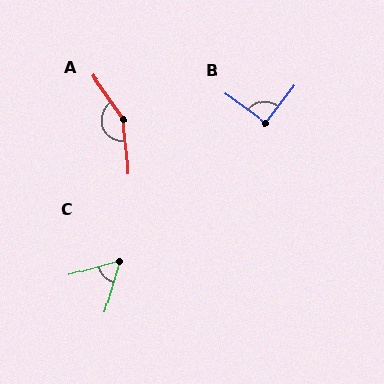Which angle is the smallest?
C, at approximately 58 degrees.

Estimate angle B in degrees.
Approximately 93 degrees.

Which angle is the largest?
A, at approximately 152 degrees.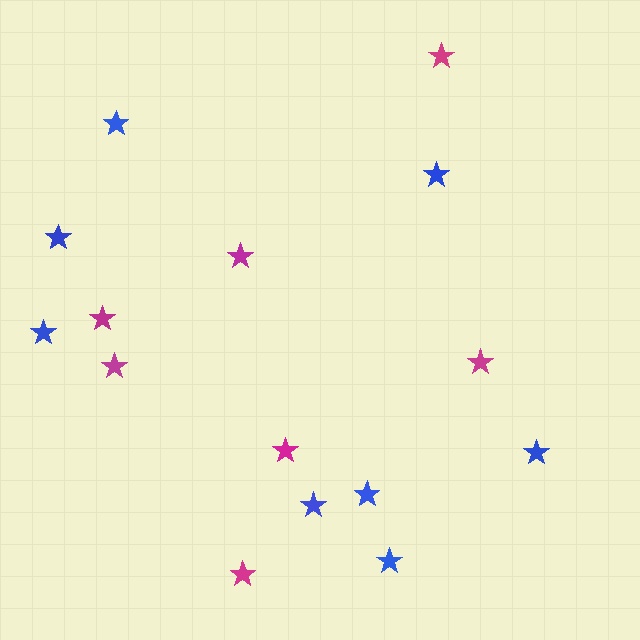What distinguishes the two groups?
There are 2 groups: one group of magenta stars (7) and one group of blue stars (8).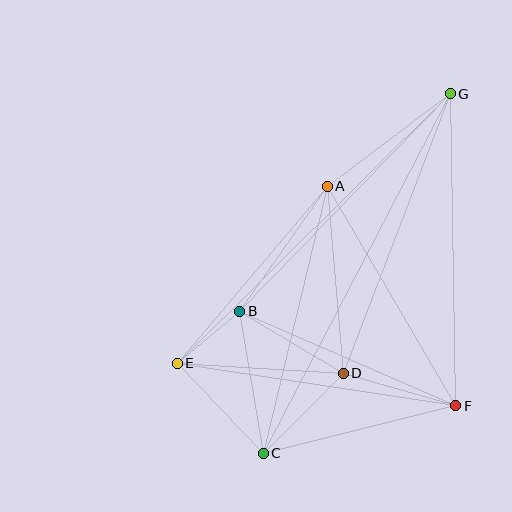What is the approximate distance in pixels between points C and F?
The distance between C and F is approximately 198 pixels.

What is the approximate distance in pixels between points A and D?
The distance between A and D is approximately 188 pixels.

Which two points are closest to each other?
Points B and E are closest to each other.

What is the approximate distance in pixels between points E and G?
The distance between E and G is approximately 384 pixels.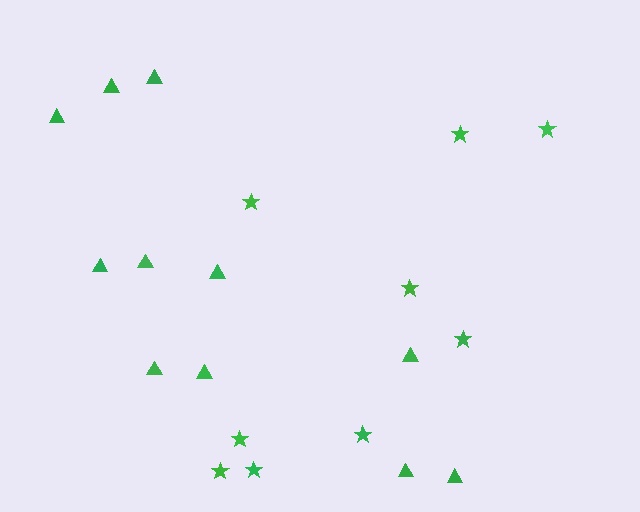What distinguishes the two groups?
There are 2 groups: one group of triangles (11) and one group of stars (9).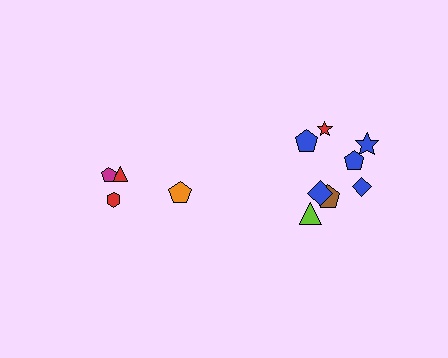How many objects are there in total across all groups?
There are 12 objects.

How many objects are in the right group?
There are 8 objects.